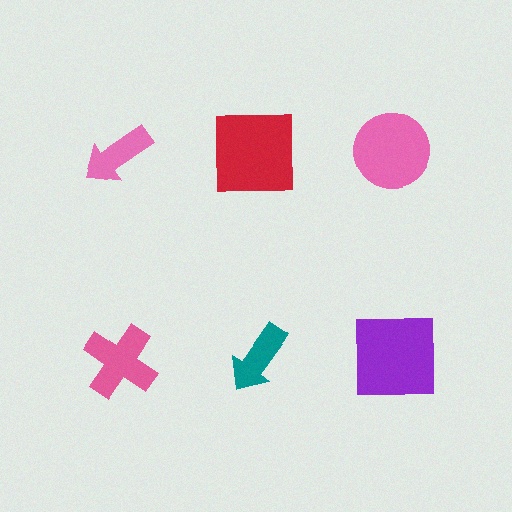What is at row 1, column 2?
A red square.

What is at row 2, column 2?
A teal arrow.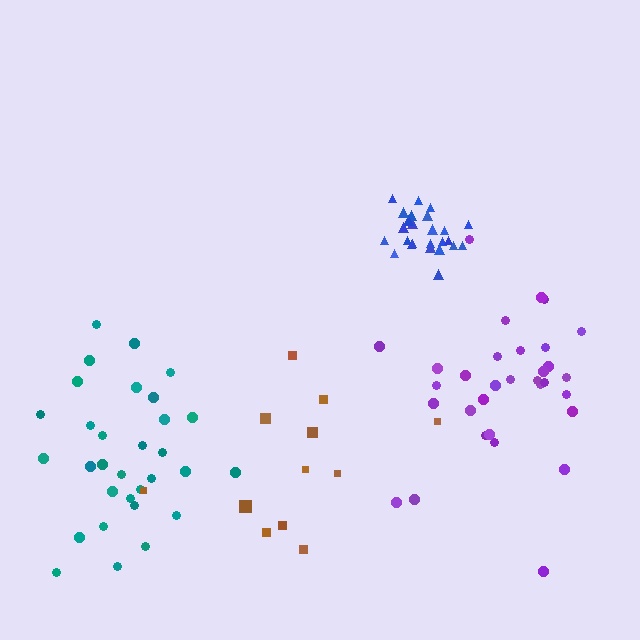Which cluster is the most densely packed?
Blue.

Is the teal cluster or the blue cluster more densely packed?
Blue.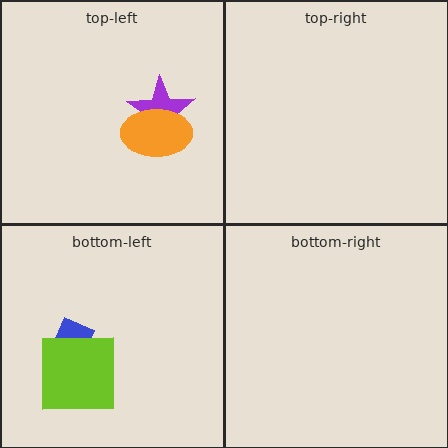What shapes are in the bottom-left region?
The blue diamond, the lime square.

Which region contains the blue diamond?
The bottom-left region.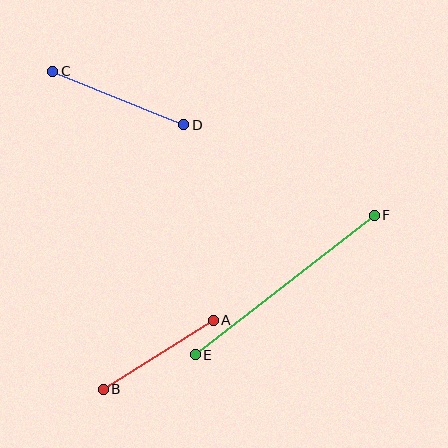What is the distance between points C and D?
The distance is approximately 142 pixels.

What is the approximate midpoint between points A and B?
The midpoint is at approximately (158, 355) pixels.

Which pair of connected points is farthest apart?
Points E and F are farthest apart.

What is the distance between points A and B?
The distance is approximately 130 pixels.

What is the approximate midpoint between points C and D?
The midpoint is at approximately (118, 98) pixels.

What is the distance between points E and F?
The distance is approximately 227 pixels.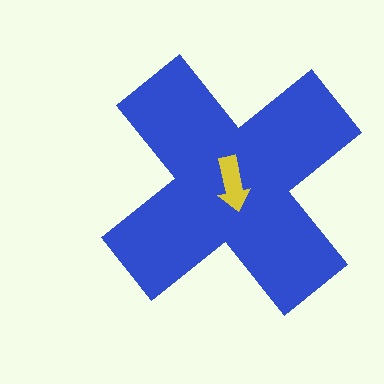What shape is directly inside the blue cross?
The yellow arrow.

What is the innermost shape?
The yellow arrow.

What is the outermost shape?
The blue cross.